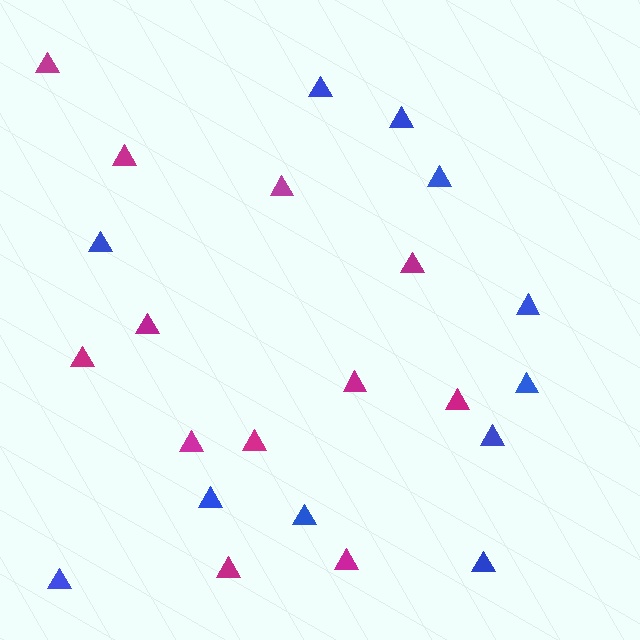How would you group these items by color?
There are 2 groups: one group of blue triangles (11) and one group of magenta triangles (12).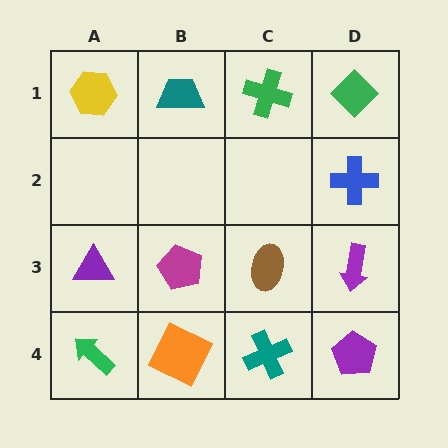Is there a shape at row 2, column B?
No, that cell is empty.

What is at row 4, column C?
A teal cross.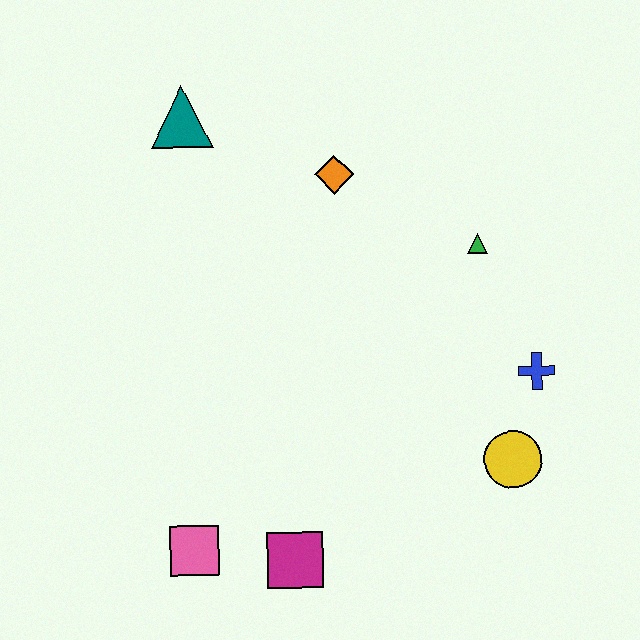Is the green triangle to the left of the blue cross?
Yes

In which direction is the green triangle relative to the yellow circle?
The green triangle is above the yellow circle.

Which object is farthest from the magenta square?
The teal triangle is farthest from the magenta square.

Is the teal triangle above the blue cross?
Yes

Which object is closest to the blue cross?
The yellow circle is closest to the blue cross.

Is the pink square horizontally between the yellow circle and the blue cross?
No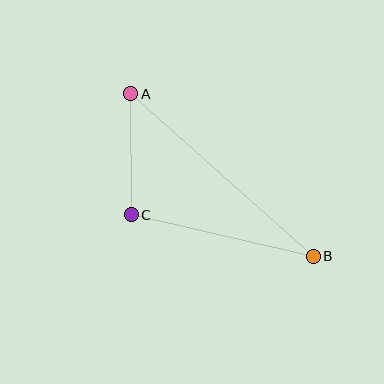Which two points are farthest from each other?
Points A and B are farthest from each other.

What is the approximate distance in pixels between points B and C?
The distance between B and C is approximately 187 pixels.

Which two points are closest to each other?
Points A and C are closest to each other.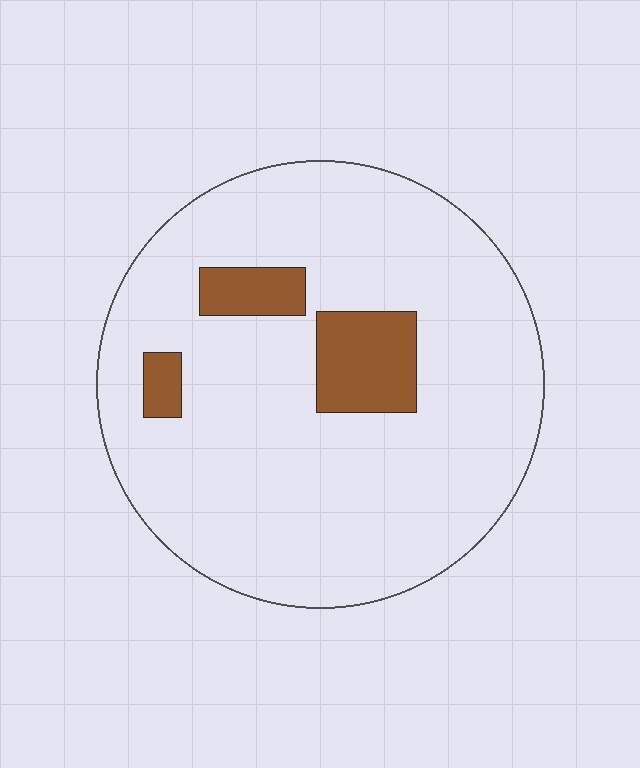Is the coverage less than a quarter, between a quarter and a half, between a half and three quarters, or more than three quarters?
Less than a quarter.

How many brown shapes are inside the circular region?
3.